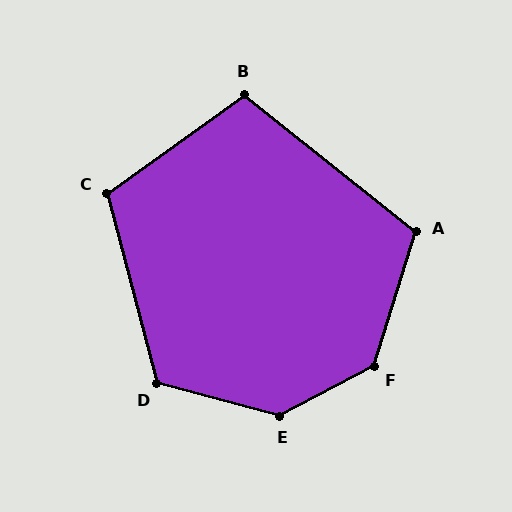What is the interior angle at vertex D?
Approximately 119 degrees (obtuse).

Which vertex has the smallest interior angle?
B, at approximately 106 degrees.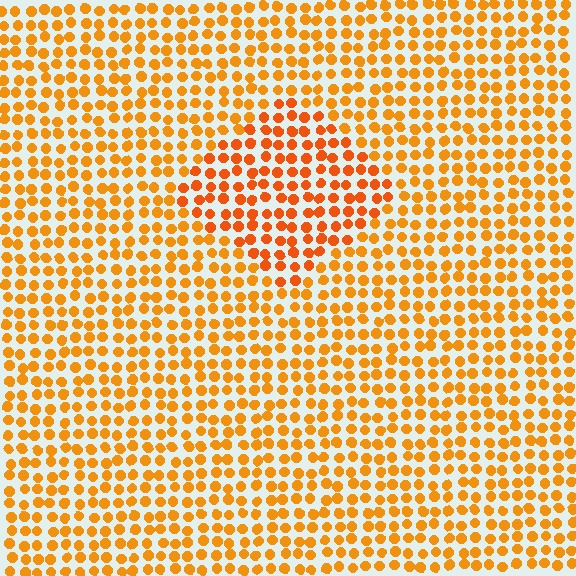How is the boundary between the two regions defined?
The boundary is defined purely by a slight shift in hue (about 17 degrees). Spacing, size, and orientation are identical on both sides.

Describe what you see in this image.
The image is filled with small orange elements in a uniform arrangement. A diamond-shaped region is visible where the elements are tinted to a slightly different hue, forming a subtle color boundary.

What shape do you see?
I see a diamond.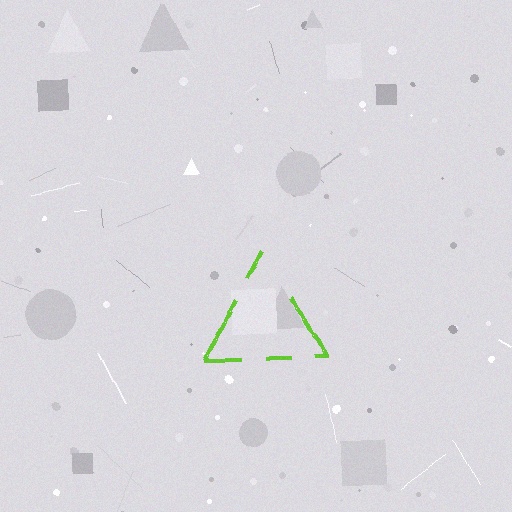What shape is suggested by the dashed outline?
The dashed outline suggests a triangle.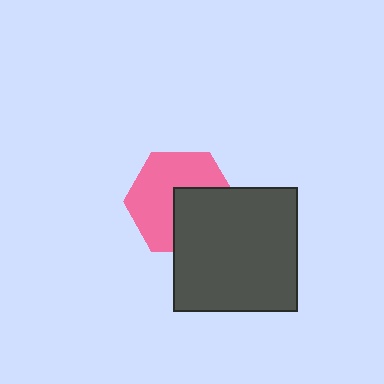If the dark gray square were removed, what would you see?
You would see the complete pink hexagon.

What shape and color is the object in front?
The object in front is a dark gray square.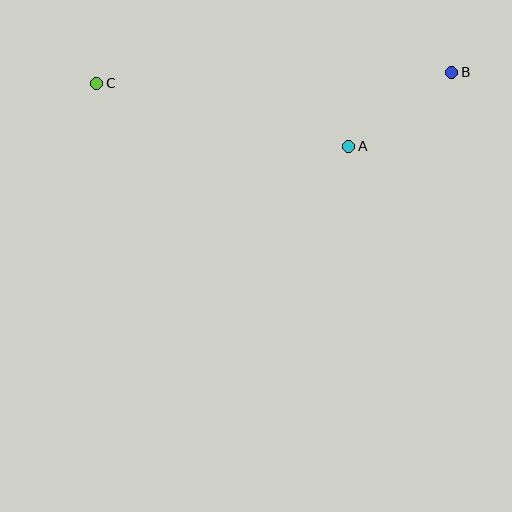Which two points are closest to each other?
Points A and B are closest to each other.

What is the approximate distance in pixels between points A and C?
The distance between A and C is approximately 260 pixels.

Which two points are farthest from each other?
Points B and C are farthest from each other.